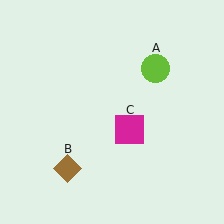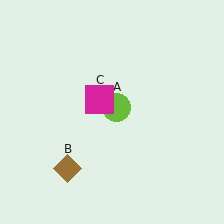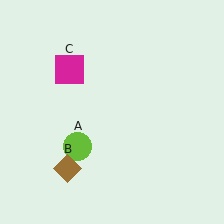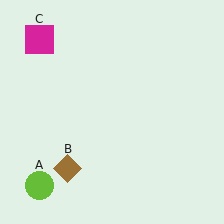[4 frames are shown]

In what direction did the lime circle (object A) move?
The lime circle (object A) moved down and to the left.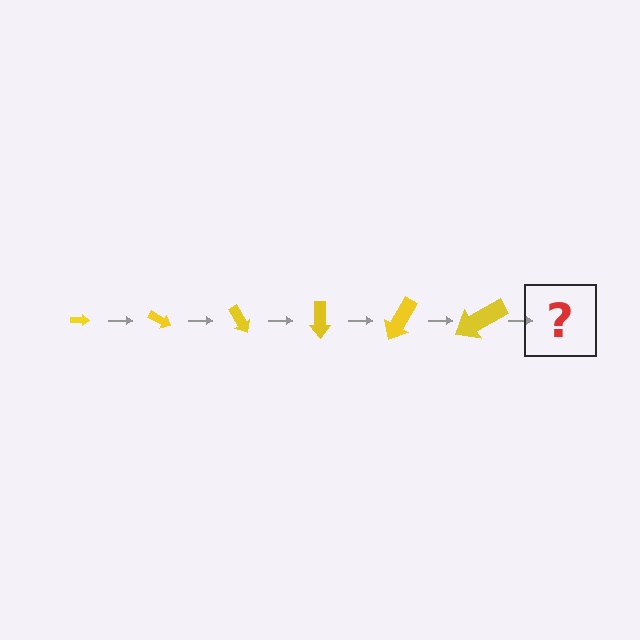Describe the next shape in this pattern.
It should be an arrow, larger than the previous one and rotated 180 degrees from the start.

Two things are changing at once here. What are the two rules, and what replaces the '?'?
The two rules are that the arrow grows larger each step and it rotates 30 degrees each step. The '?' should be an arrow, larger than the previous one and rotated 180 degrees from the start.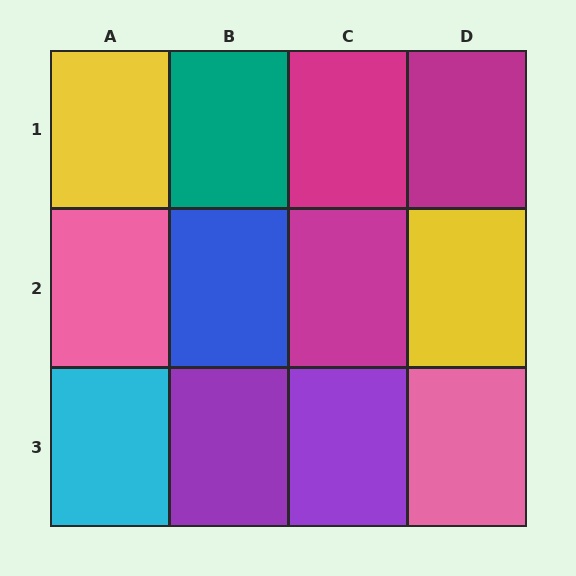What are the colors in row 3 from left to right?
Cyan, purple, purple, pink.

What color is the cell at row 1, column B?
Teal.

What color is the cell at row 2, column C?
Magenta.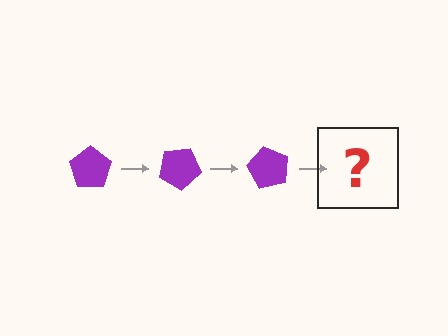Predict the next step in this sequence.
The next step is a purple pentagon rotated 90 degrees.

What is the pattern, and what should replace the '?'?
The pattern is that the pentagon rotates 30 degrees each step. The '?' should be a purple pentagon rotated 90 degrees.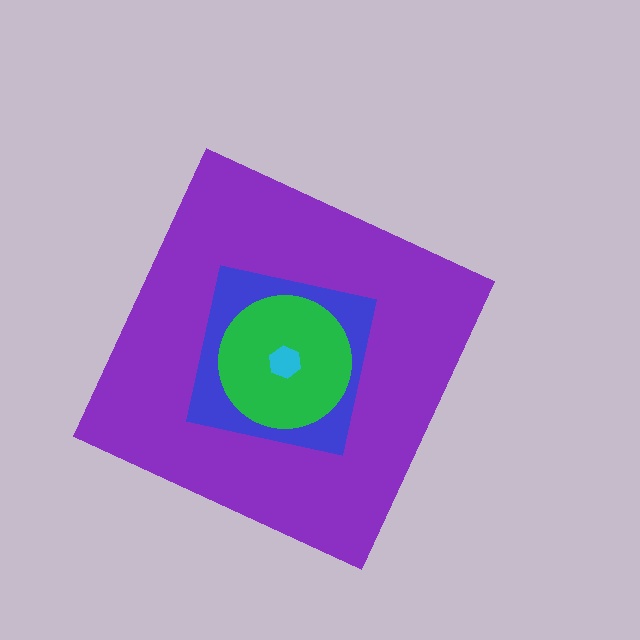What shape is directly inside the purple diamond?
The blue square.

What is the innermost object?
The cyan hexagon.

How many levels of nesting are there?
4.